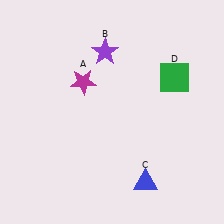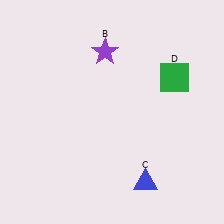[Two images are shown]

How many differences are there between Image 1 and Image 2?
There is 1 difference between the two images.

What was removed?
The magenta star (A) was removed in Image 2.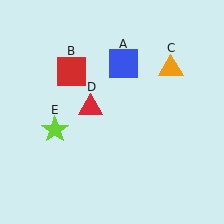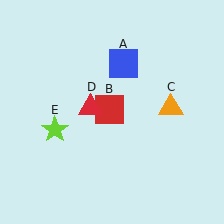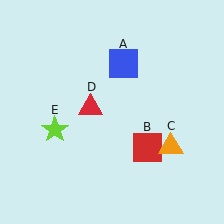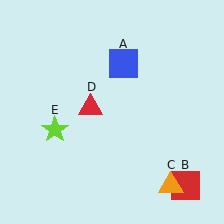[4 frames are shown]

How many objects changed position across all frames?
2 objects changed position: red square (object B), orange triangle (object C).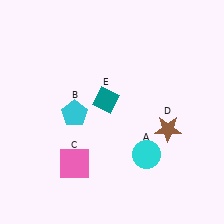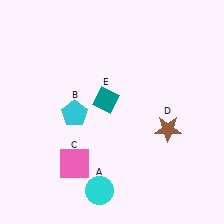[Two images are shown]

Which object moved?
The cyan circle (A) moved left.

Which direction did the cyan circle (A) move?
The cyan circle (A) moved left.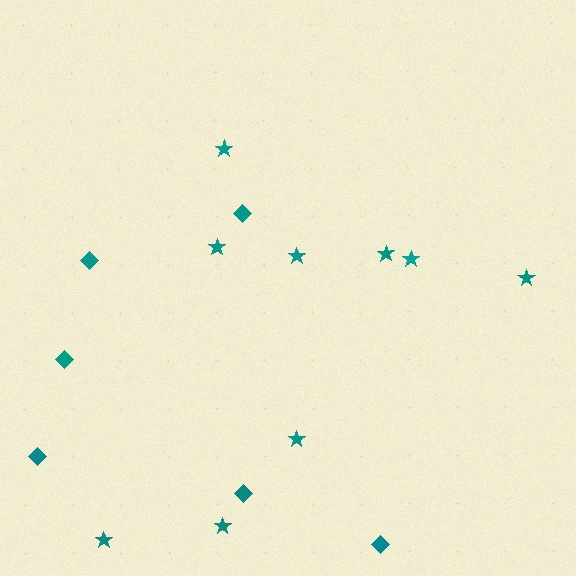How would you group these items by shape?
There are 2 groups: one group of diamonds (6) and one group of stars (9).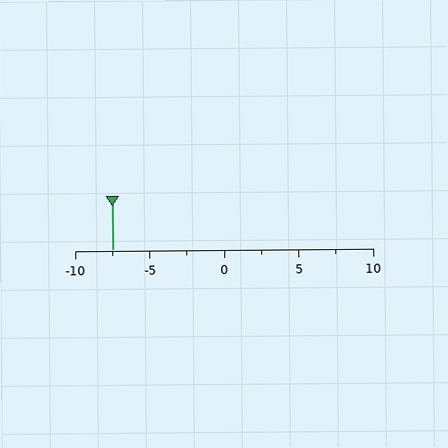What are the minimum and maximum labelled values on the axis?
The axis runs from -10 to 10.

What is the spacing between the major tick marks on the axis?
The major ticks are spaced 5 apart.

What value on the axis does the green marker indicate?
The marker indicates approximately -7.5.